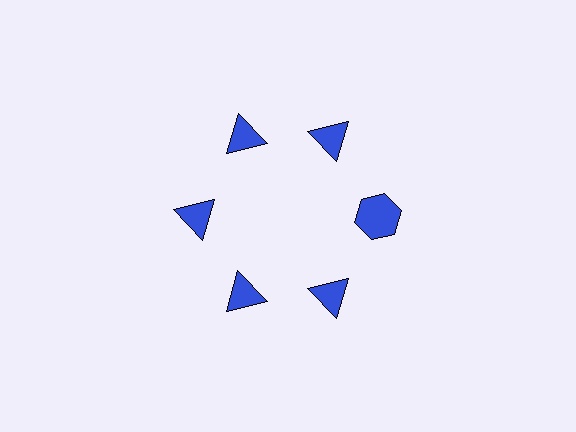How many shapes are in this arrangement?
There are 6 shapes arranged in a ring pattern.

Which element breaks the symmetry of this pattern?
The blue hexagon at roughly the 3 o'clock position breaks the symmetry. All other shapes are blue triangles.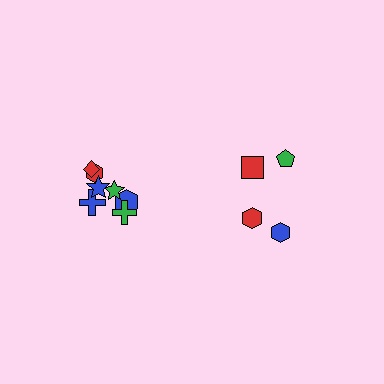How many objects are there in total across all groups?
There are 11 objects.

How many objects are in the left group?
There are 7 objects.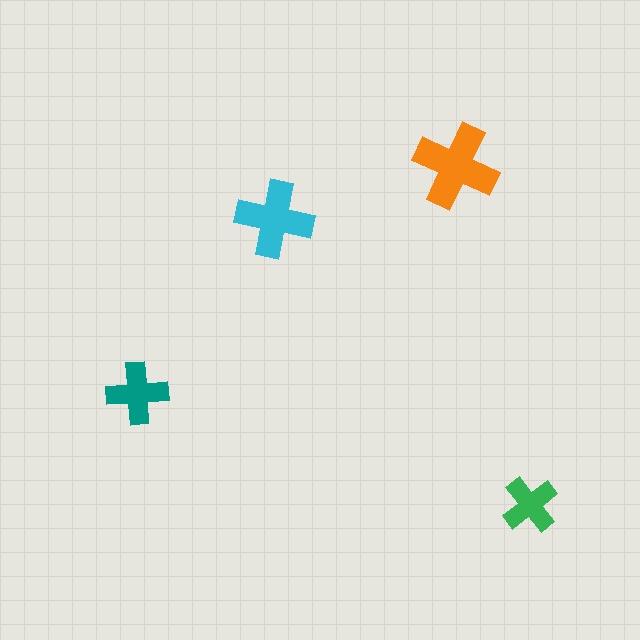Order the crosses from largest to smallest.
the orange one, the cyan one, the teal one, the green one.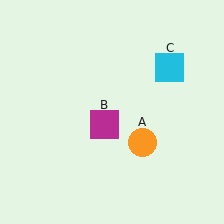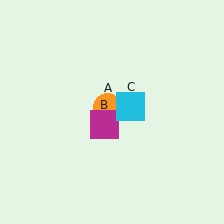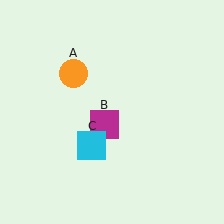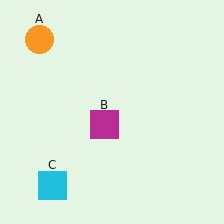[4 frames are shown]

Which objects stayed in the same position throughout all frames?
Magenta square (object B) remained stationary.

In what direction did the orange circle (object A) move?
The orange circle (object A) moved up and to the left.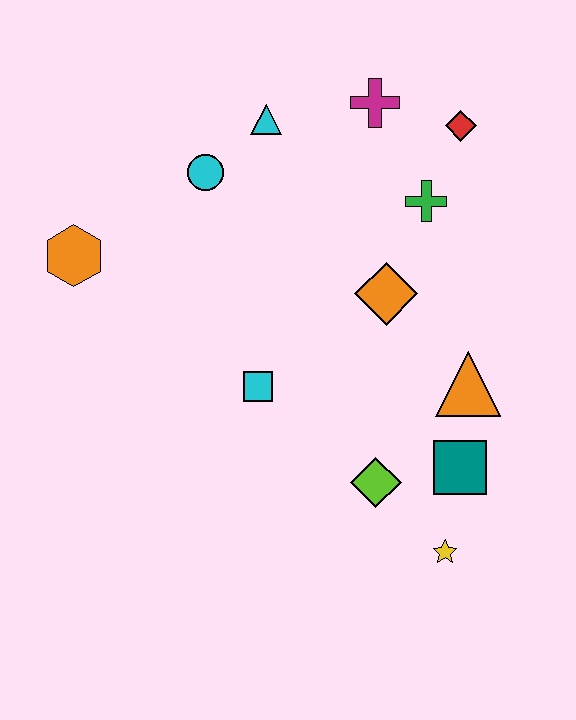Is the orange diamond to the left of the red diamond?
Yes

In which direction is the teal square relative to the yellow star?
The teal square is above the yellow star.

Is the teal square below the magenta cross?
Yes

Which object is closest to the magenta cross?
The red diamond is closest to the magenta cross.